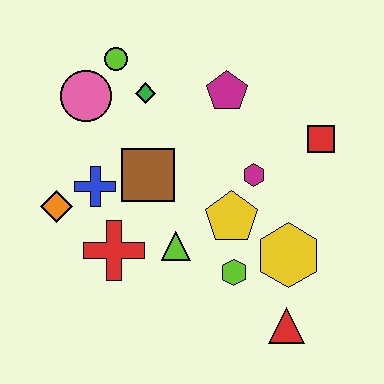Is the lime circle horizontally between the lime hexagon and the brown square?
No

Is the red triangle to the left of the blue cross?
No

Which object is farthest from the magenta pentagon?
The red triangle is farthest from the magenta pentagon.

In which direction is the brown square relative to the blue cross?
The brown square is to the right of the blue cross.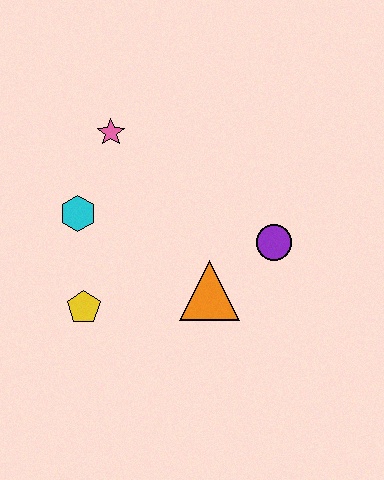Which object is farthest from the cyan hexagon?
The purple circle is farthest from the cyan hexagon.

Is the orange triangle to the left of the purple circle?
Yes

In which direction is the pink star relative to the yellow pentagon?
The pink star is above the yellow pentagon.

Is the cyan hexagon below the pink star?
Yes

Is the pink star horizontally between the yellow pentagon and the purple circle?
Yes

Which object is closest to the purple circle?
The orange triangle is closest to the purple circle.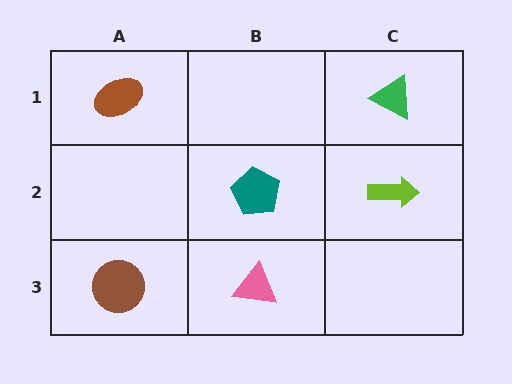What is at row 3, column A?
A brown circle.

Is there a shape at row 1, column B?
No, that cell is empty.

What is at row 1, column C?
A green triangle.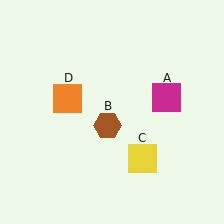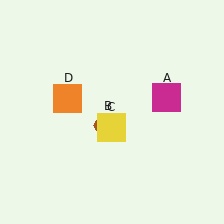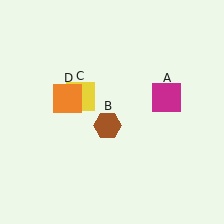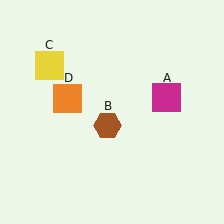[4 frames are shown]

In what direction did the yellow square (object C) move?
The yellow square (object C) moved up and to the left.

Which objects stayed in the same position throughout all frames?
Magenta square (object A) and brown hexagon (object B) and orange square (object D) remained stationary.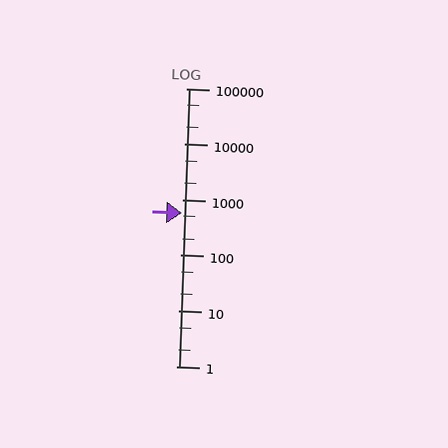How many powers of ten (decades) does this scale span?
The scale spans 5 decades, from 1 to 100000.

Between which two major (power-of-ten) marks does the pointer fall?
The pointer is between 100 and 1000.